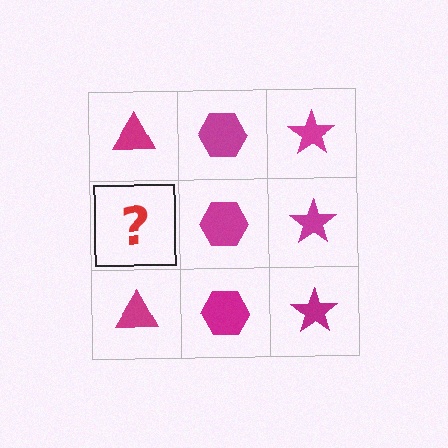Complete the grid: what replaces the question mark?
The question mark should be replaced with a magenta triangle.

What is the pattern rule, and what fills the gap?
The rule is that each column has a consistent shape. The gap should be filled with a magenta triangle.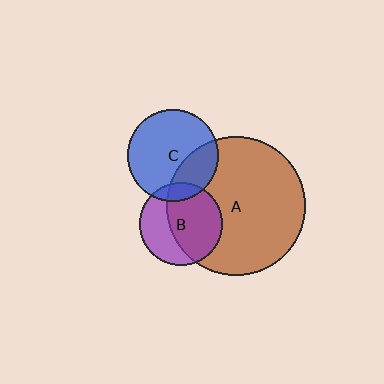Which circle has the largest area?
Circle A (brown).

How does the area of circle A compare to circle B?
Approximately 2.8 times.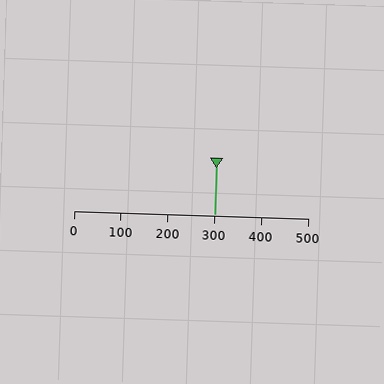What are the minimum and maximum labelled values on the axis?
The axis runs from 0 to 500.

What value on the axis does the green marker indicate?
The marker indicates approximately 300.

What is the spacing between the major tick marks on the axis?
The major ticks are spaced 100 apart.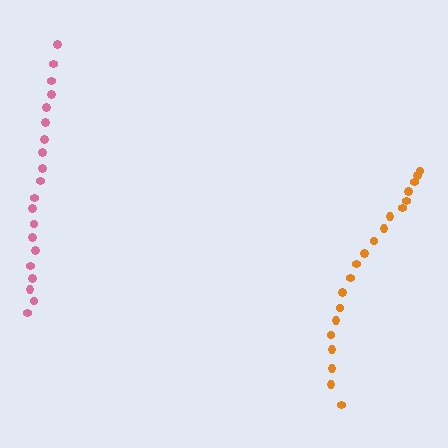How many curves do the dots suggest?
There are 2 distinct paths.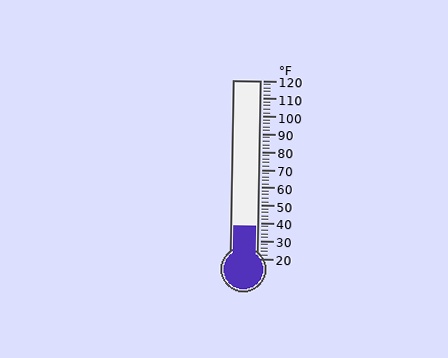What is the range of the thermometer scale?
The thermometer scale ranges from 20°F to 120°F.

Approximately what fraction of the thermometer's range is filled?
The thermometer is filled to approximately 20% of its range.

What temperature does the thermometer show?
The thermometer shows approximately 38°F.